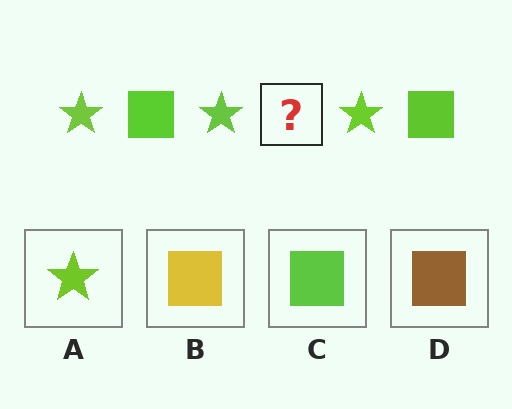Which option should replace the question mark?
Option C.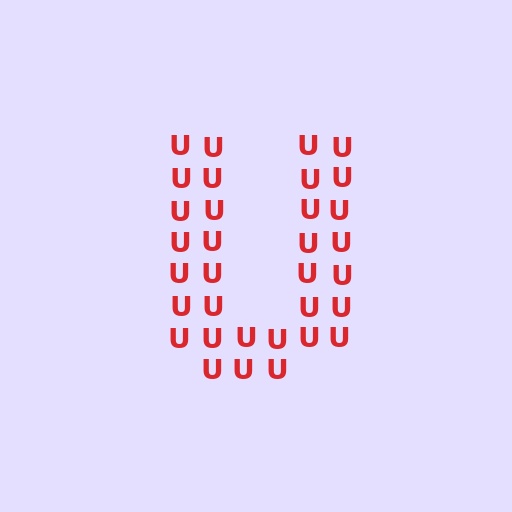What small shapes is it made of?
It is made of small letter U's.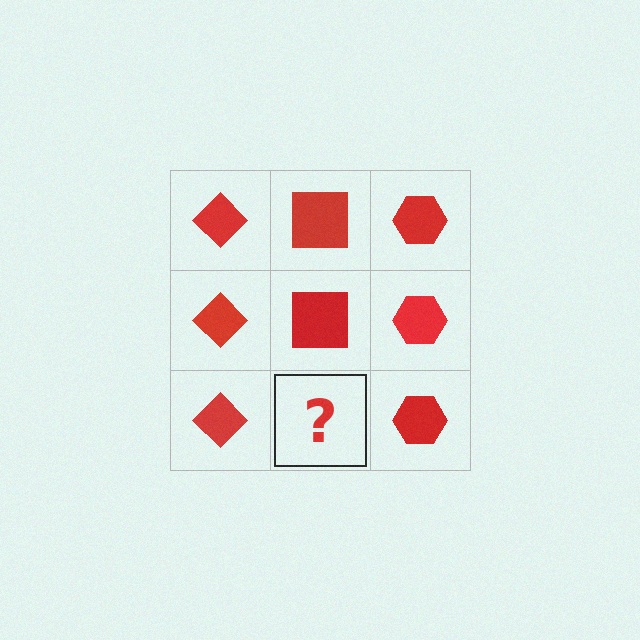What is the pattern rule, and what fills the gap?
The rule is that each column has a consistent shape. The gap should be filled with a red square.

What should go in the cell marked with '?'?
The missing cell should contain a red square.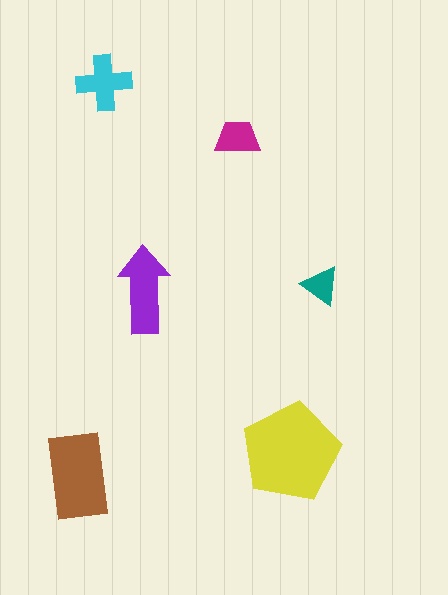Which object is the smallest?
The teal triangle.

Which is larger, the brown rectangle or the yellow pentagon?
The yellow pentagon.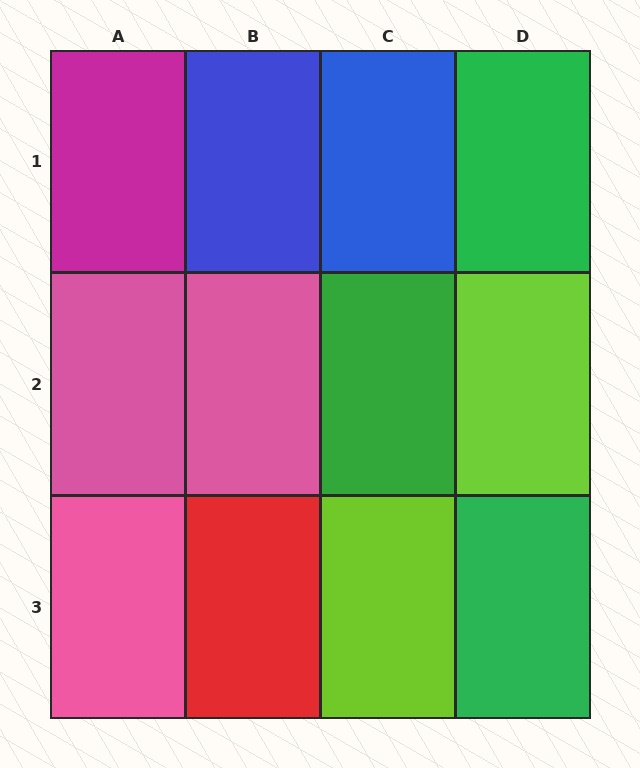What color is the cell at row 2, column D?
Lime.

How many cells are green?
3 cells are green.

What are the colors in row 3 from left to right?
Pink, red, lime, green.